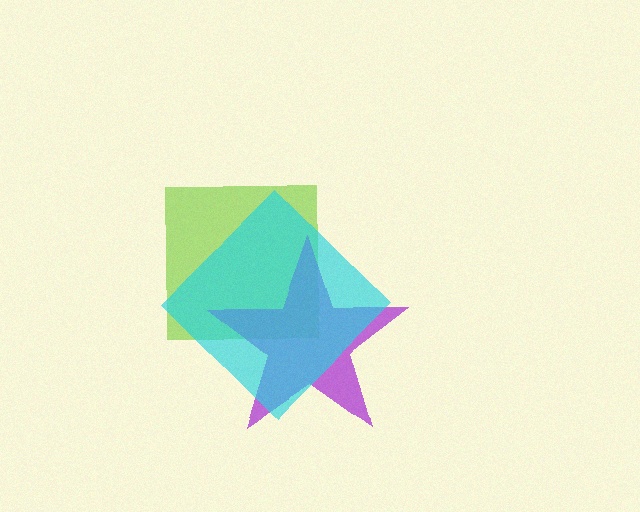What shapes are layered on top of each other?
The layered shapes are: a lime square, a purple star, a cyan diamond.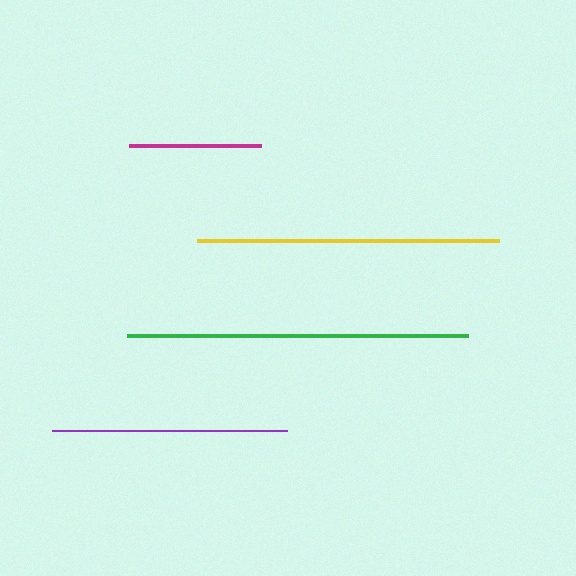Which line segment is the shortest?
The magenta line is the shortest at approximately 133 pixels.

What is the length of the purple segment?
The purple segment is approximately 235 pixels long.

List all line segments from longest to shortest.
From longest to shortest: green, yellow, purple, magenta.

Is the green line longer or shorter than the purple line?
The green line is longer than the purple line.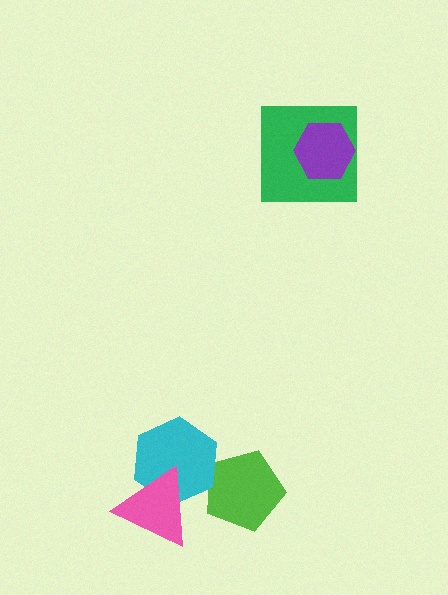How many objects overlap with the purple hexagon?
1 object overlaps with the purple hexagon.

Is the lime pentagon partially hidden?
Yes, it is partially covered by another shape.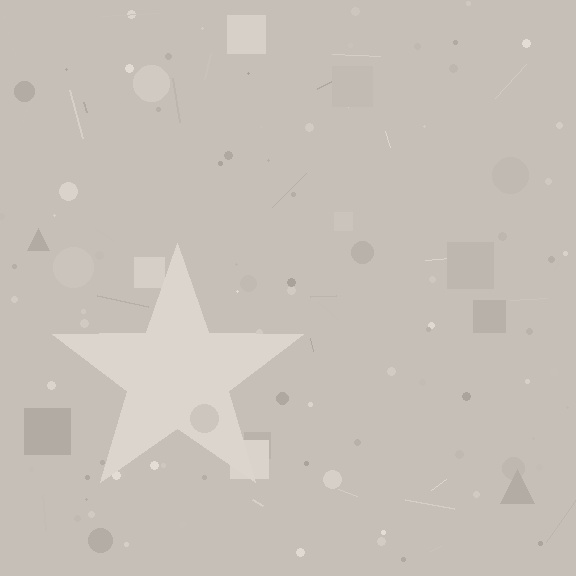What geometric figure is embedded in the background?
A star is embedded in the background.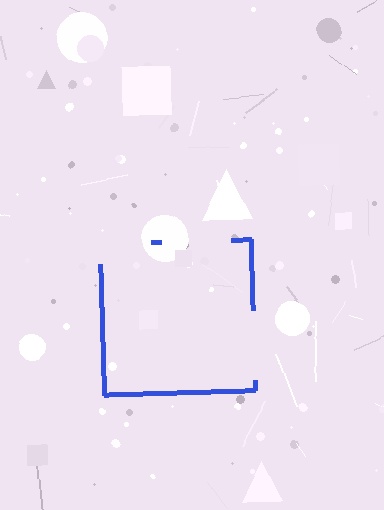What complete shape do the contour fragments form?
The contour fragments form a square.